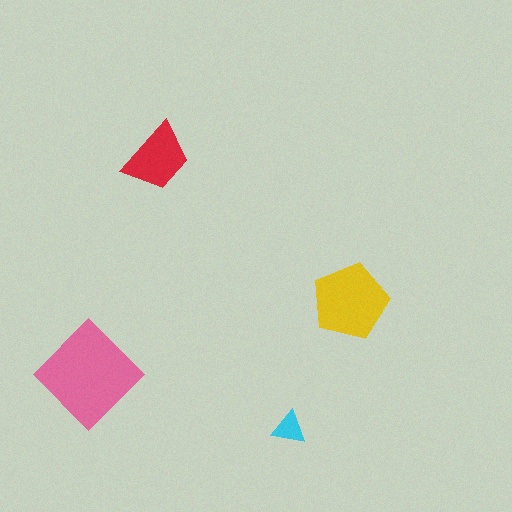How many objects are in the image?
There are 4 objects in the image.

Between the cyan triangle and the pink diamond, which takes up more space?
The pink diamond.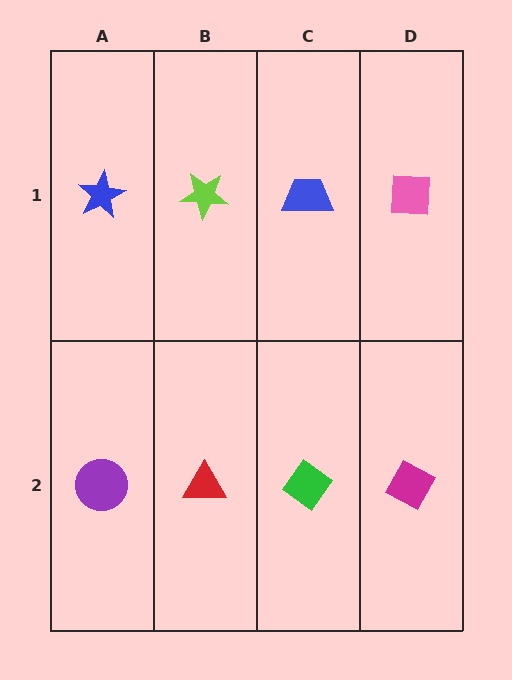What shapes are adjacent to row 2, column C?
A blue trapezoid (row 1, column C), a red triangle (row 2, column B), a magenta diamond (row 2, column D).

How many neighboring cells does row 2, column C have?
3.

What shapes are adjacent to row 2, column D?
A pink square (row 1, column D), a green diamond (row 2, column C).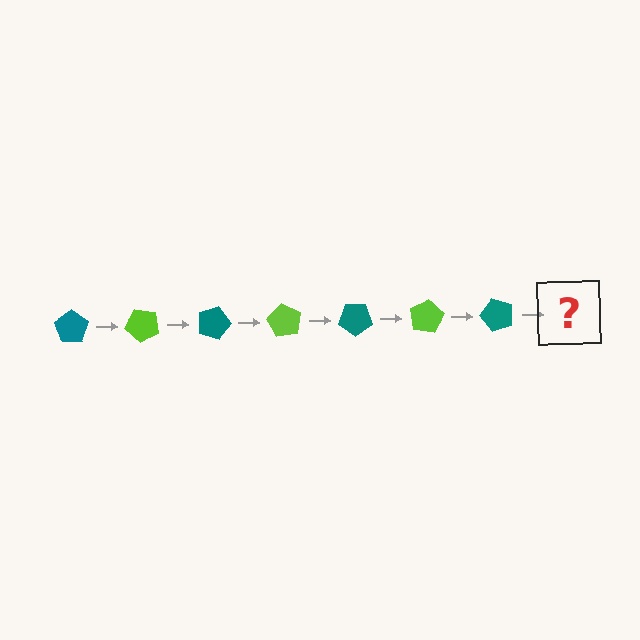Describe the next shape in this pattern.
It should be a lime pentagon, rotated 315 degrees from the start.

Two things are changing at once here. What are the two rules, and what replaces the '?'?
The two rules are that it rotates 45 degrees each step and the color cycles through teal and lime. The '?' should be a lime pentagon, rotated 315 degrees from the start.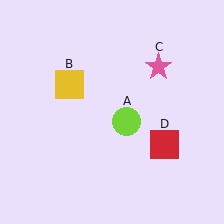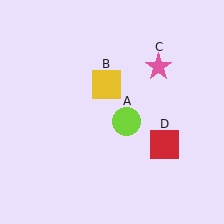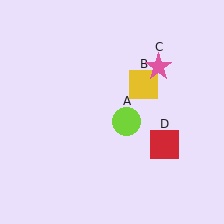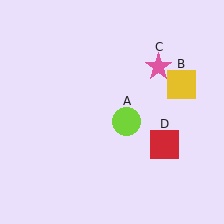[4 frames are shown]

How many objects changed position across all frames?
1 object changed position: yellow square (object B).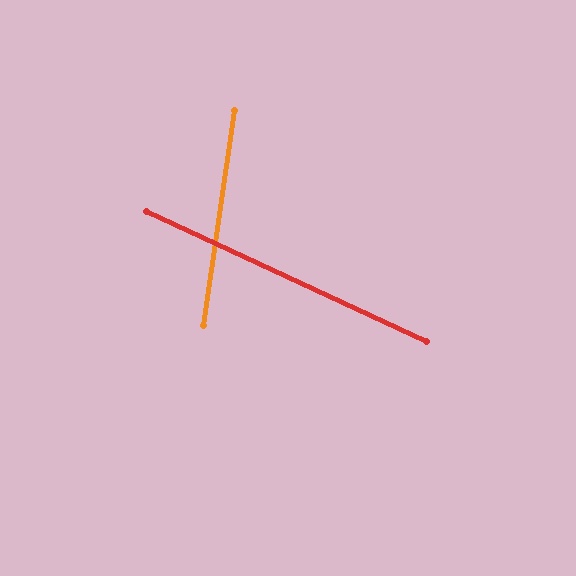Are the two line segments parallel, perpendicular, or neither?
Neither parallel nor perpendicular — they differ by about 73°.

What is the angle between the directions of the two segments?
Approximately 73 degrees.